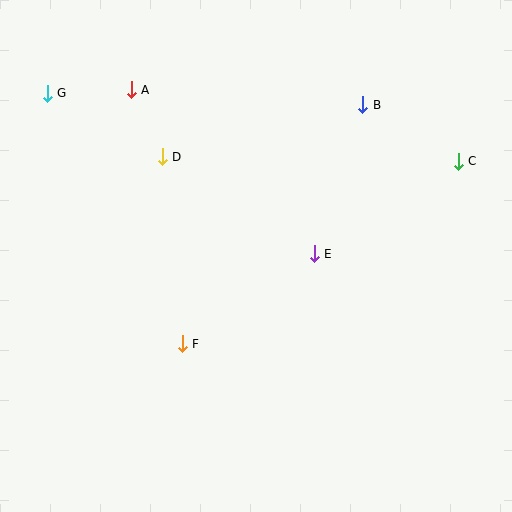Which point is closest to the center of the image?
Point E at (314, 254) is closest to the center.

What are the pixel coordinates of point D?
Point D is at (162, 157).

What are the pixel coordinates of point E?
Point E is at (314, 254).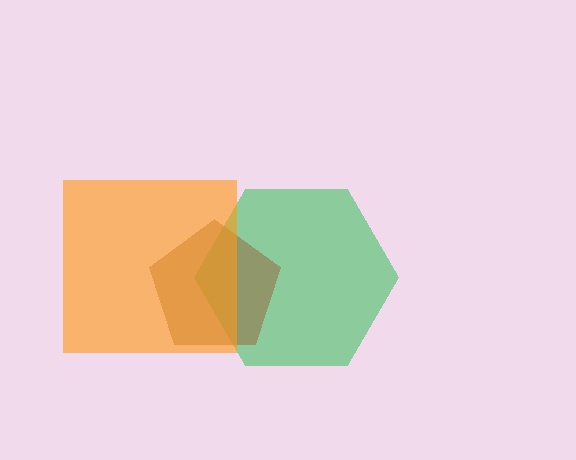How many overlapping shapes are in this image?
There are 3 overlapping shapes in the image.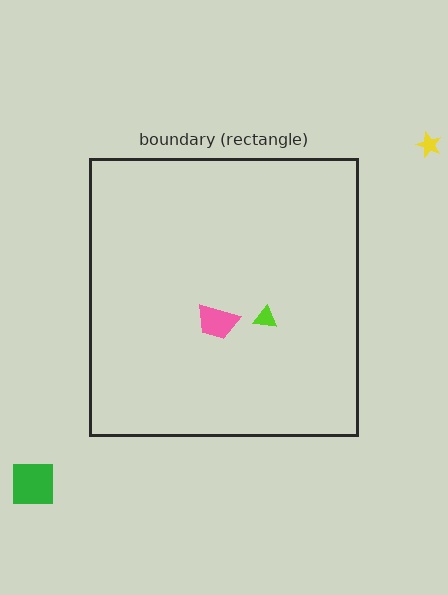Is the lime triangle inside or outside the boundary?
Inside.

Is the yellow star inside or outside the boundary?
Outside.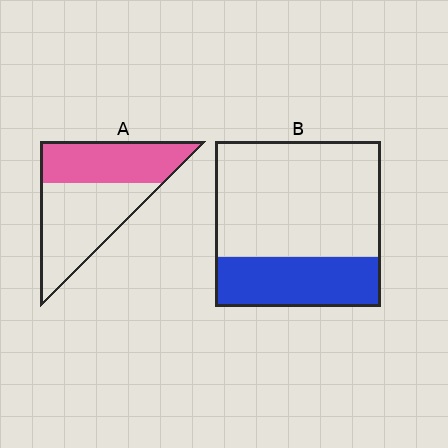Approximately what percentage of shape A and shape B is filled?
A is approximately 45% and B is approximately 30%.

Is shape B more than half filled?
No.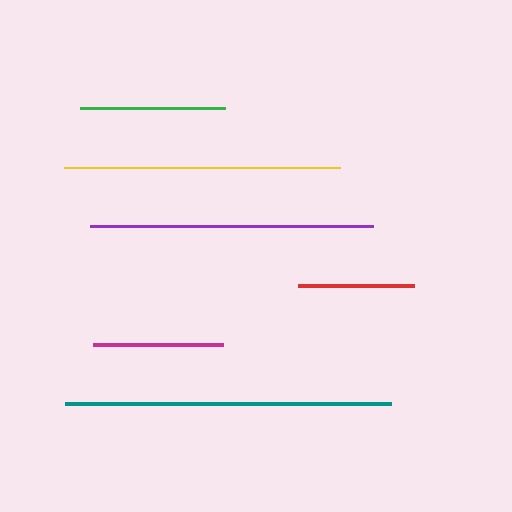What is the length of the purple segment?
The purple segment is approximately 284 pixels long.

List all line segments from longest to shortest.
From longest to shortest: teal, purple, yellow, green, magenta, red.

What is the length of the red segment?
The red segment is approximately 116 pixels long.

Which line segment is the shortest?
The red line is the shortest at approximately 116 pixels.